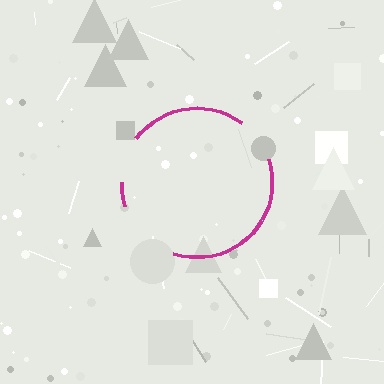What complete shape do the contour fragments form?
The contour fragments form a circle.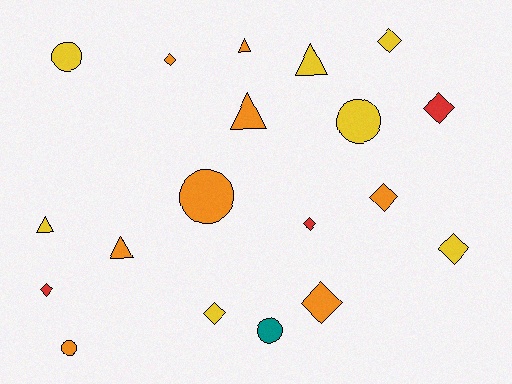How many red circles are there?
There are no red circles.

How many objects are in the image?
There are 19 objects.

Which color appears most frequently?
Orange, with 8 objects.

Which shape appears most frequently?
Diamond, with 9 objects.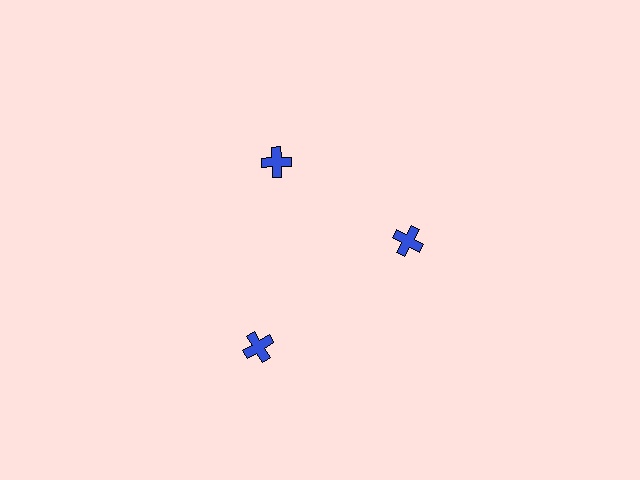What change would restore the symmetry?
The symmetry would be restored by moving it inward, back onto the ring so that all 3 crosses sit at equal angles and equal distance from the center.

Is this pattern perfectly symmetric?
No. The 3 blue crosses are arranged in a ring, but one element near the 7 o'clock position is pushed outward from the center, breaking the 3-fold rotational symmetry.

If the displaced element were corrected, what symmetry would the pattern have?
It would have 3-fold rotational symmetry — the pattern would map onto itself every 120 degrees.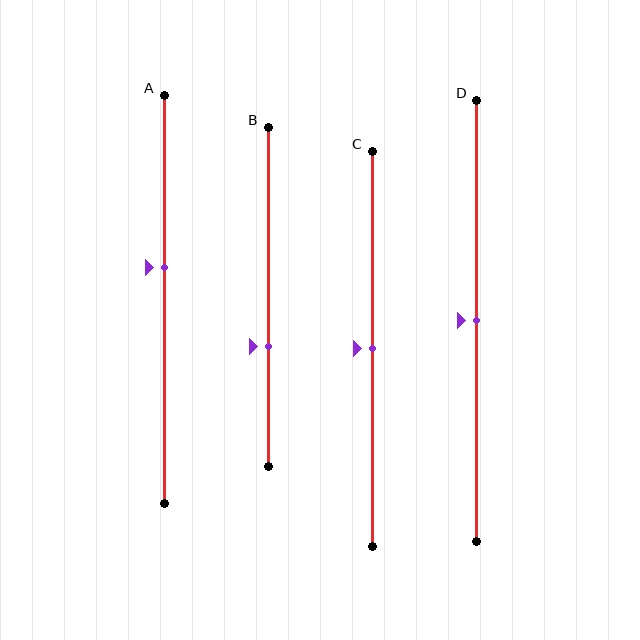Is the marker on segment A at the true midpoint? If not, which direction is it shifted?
No, the marker on segment A is shifted upward by about 8% of the segment length.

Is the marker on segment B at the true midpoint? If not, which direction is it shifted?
No, the marker on segment B is shifted downward by about 14% of the segment length.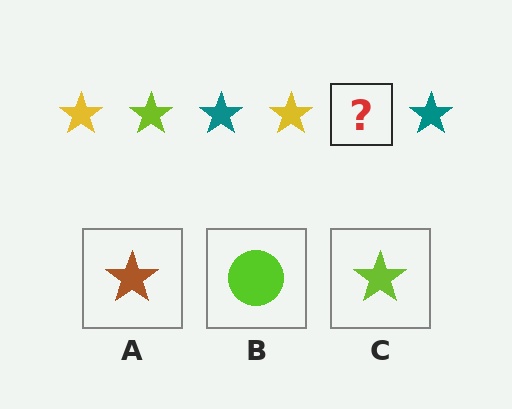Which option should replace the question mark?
Option C.